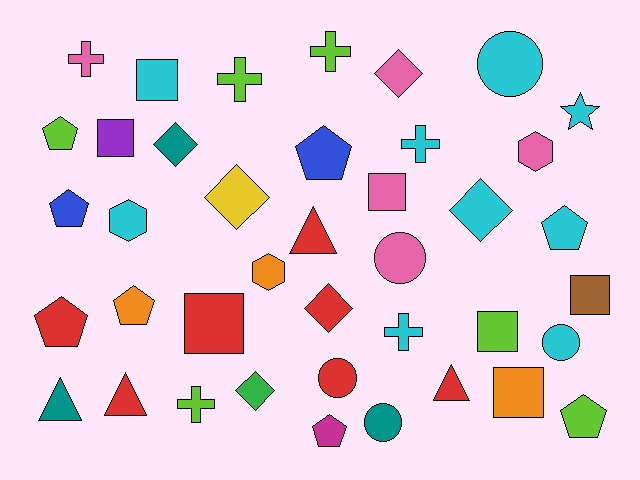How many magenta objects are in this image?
There is 1 magenta object.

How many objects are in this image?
There are 40 objects.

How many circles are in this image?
There are 5 circles.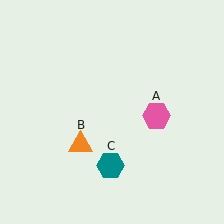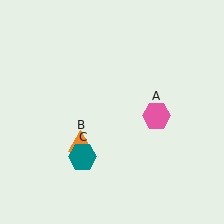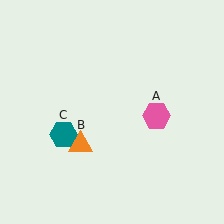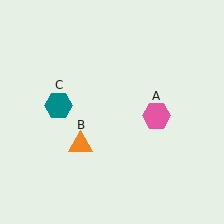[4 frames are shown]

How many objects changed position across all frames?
1 object changed position: teal hexagon (object C).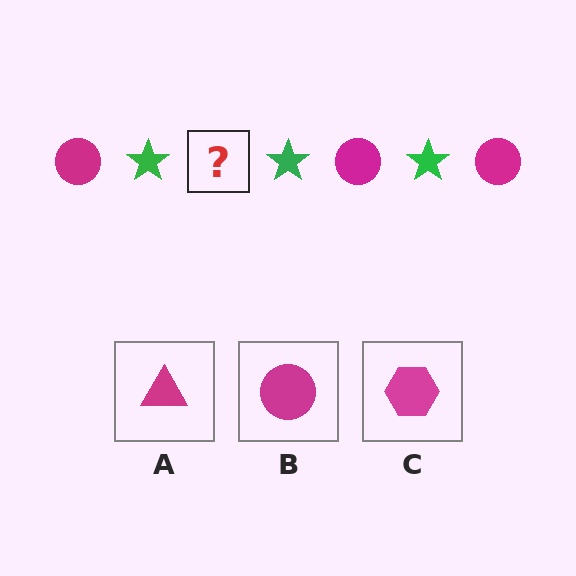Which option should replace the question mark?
Option B.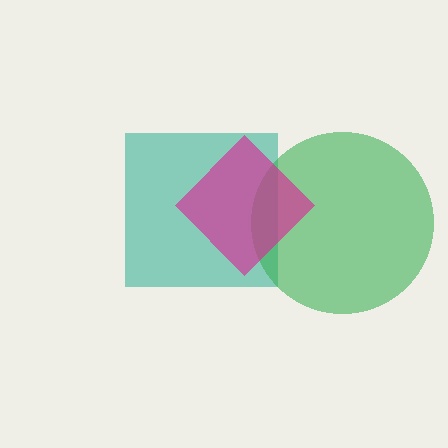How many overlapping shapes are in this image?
There are 3 overlapping shapes in the image.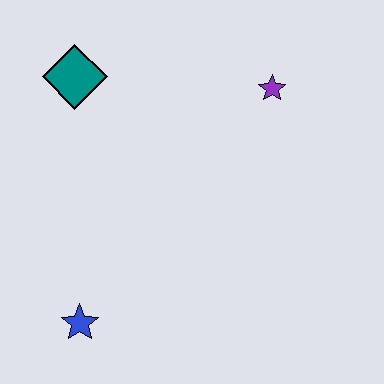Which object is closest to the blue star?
The teal diamond is closest to the blue star.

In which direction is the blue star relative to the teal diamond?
The blue star is below the teal diamond.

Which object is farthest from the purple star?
The blue star is farthest from the purple star.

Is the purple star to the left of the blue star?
No